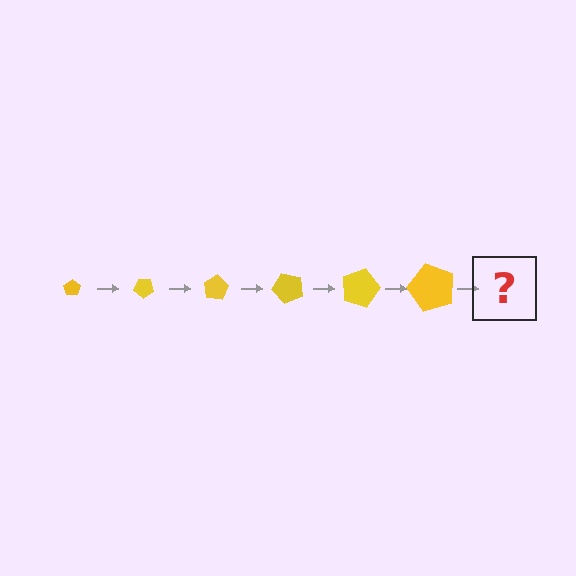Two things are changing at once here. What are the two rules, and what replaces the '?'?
The two rules are that the pentagon grows larger each step and it rotates 40 degrees each step. The '?' should be a pentagon, larger than the previous one and rotated 240 degrees from the start.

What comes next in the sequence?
The next element should be a pentagon, larger than the previous one and rotated 240 degrees from the start.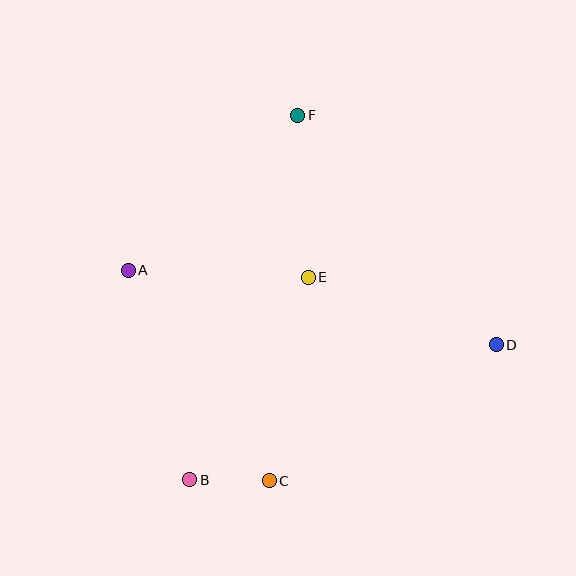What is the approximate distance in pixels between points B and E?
The distance between B and E is approximately 235 pixels.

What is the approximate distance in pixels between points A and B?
The distance between A and B is approximately 218 pixels.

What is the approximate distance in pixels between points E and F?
The distance between E and F is approximately 162 pixels.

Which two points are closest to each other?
Points B and C are closest to each other.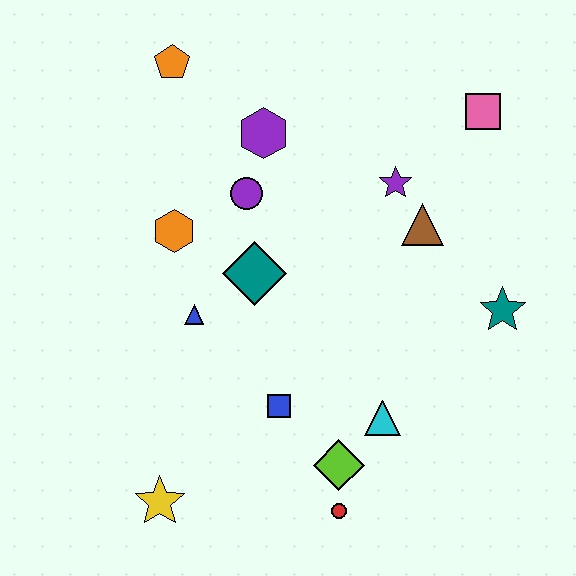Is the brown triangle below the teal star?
No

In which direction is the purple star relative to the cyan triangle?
The purple star is above the cyan triangle.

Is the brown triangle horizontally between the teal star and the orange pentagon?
Yes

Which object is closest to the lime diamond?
The red circle is closest to the lime diamond.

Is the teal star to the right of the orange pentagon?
Yes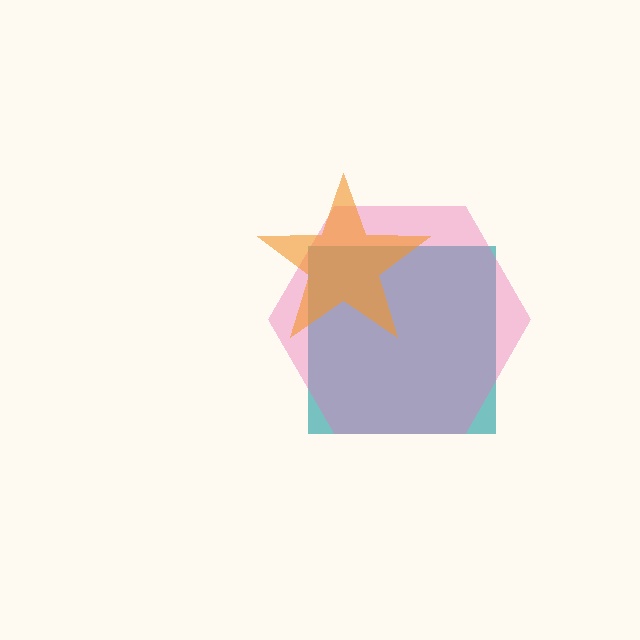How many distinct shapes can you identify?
There are 3 distinct shapes: a teal square, a pink hexagon, an orange star.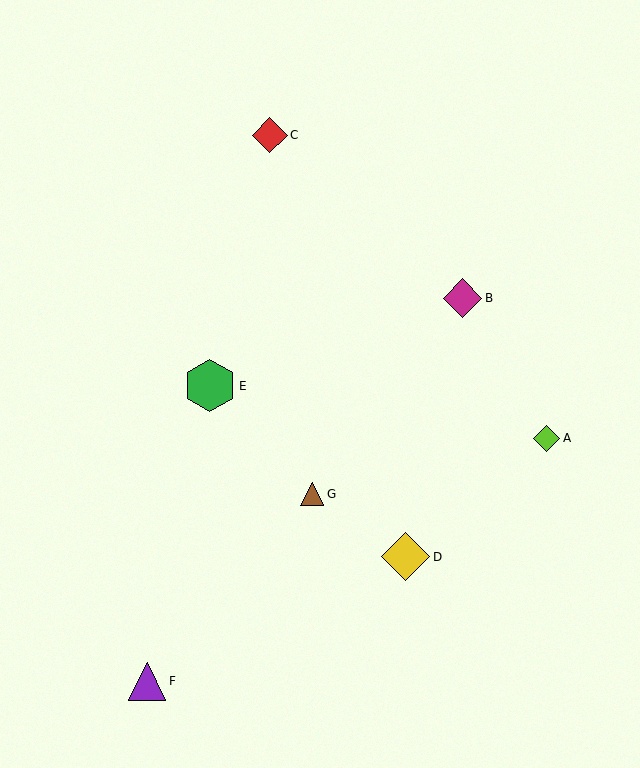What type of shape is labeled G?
Shape G is a brown triangle.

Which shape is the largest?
The green hexagon (labeled E) is the largest.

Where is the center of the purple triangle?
The center of the purple triangle is at (147, 681).